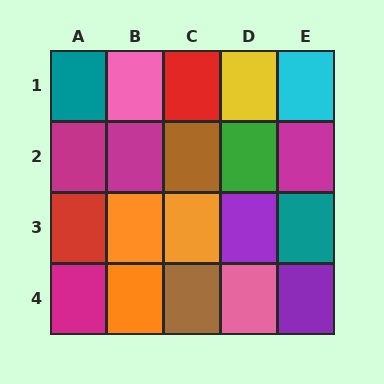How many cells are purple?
2 cells are purple.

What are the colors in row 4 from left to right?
Magenta, orange, brown, pink, purple.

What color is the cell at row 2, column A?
Magenta.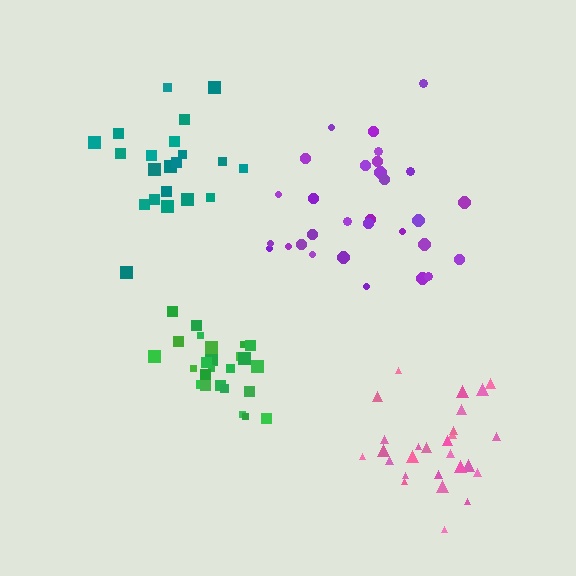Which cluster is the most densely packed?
Green.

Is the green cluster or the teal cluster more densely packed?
Green.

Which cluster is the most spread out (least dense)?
Purple.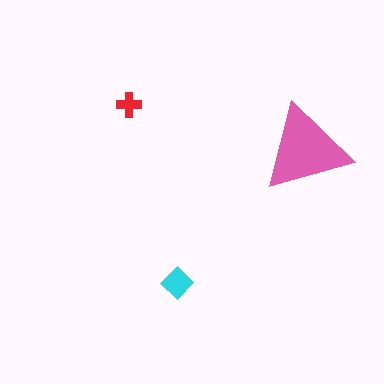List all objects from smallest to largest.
The red cross, the cyan diamond, the pink triangle.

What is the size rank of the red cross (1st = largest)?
3rd.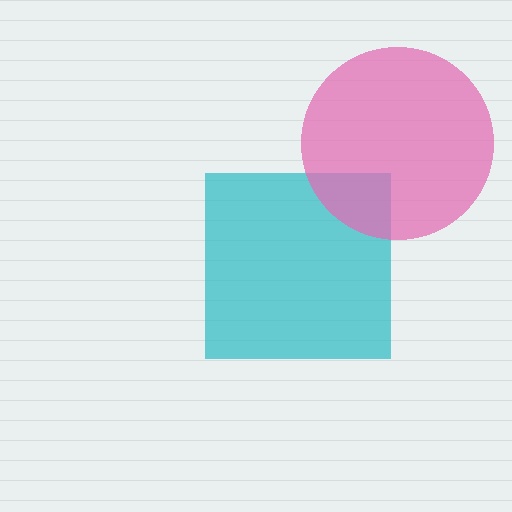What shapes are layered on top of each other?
The layered shapes are: a cyan square, a pink circle.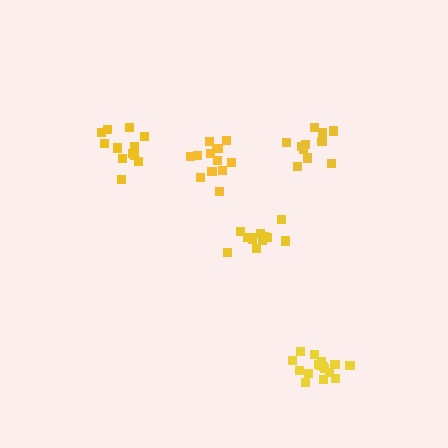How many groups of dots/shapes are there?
There are 5 groups.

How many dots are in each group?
Group 1: 13 dots, Group 2: 14 dots, Group 3: 11 dots, Group 4: 16 dots, Group 5: 13 dots (67 total).